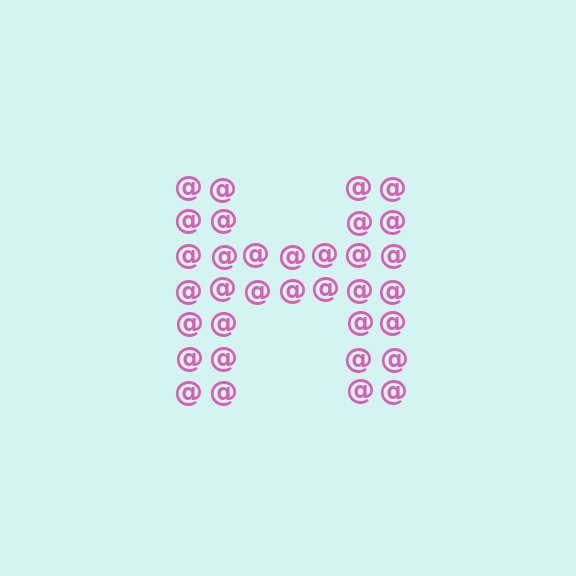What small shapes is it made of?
It is made of small at signs.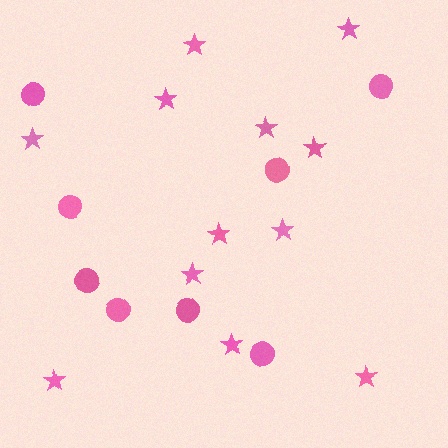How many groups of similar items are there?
There are 2 groups: one group of stars (12) and one group of circles (8).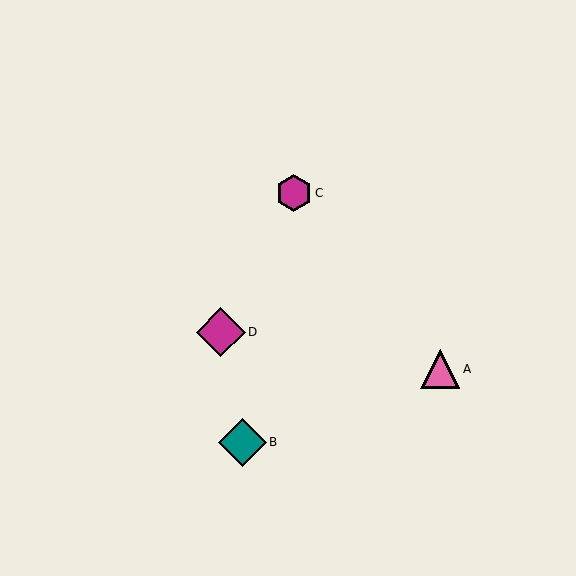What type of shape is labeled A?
Shape A is a pink triangle.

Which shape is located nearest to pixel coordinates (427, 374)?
The pink triangle (labeled A) at (440, 369) is nearest to that location.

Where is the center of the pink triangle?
The center of the pink triangle is at (440, 369).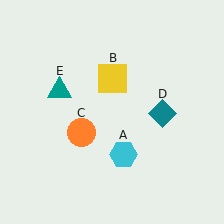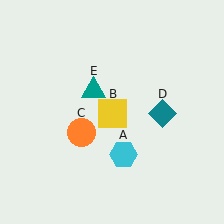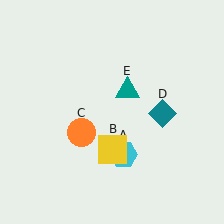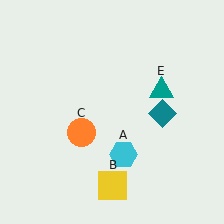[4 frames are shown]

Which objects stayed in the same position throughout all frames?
Cyan hexagon (object A) and orange circle (object C) and teal diamond (object D) remained stationary.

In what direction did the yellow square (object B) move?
The yellow square (object B) moved down.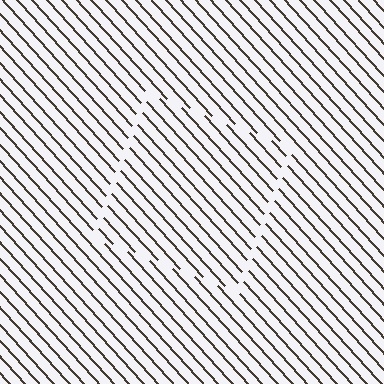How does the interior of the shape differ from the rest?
The interior of the shape contains the same grating, shifted by half a period — the contour is defined by the phase discontinuity where line-ends from the inner and outer gratings abut.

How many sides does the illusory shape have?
4 sides — the line-ends trace a square.